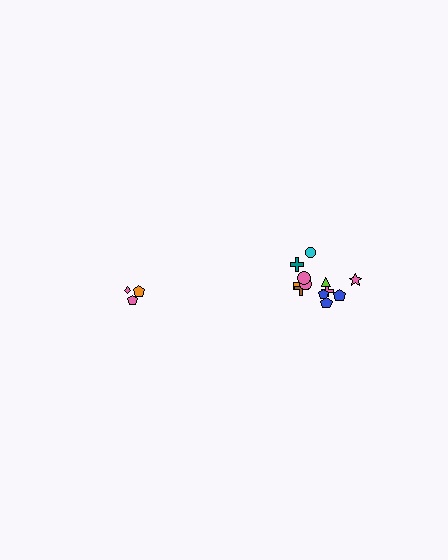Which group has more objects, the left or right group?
The right group.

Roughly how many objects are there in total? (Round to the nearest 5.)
Roughly 15 objects in total.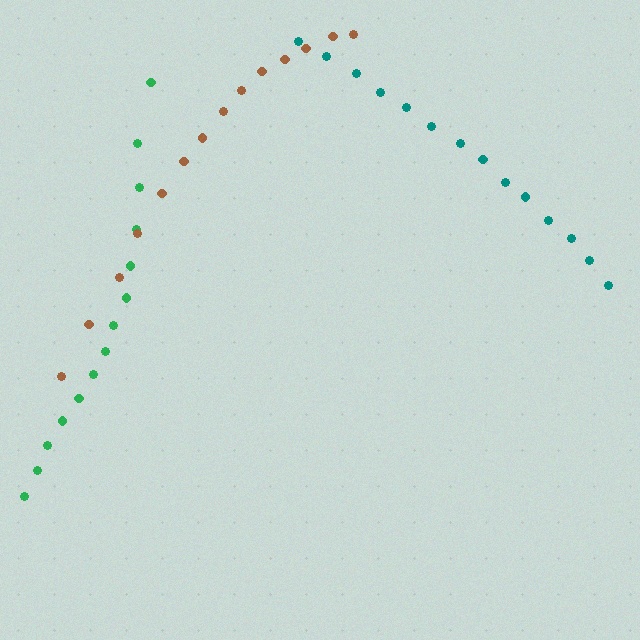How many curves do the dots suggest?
There are 3 distinct paths.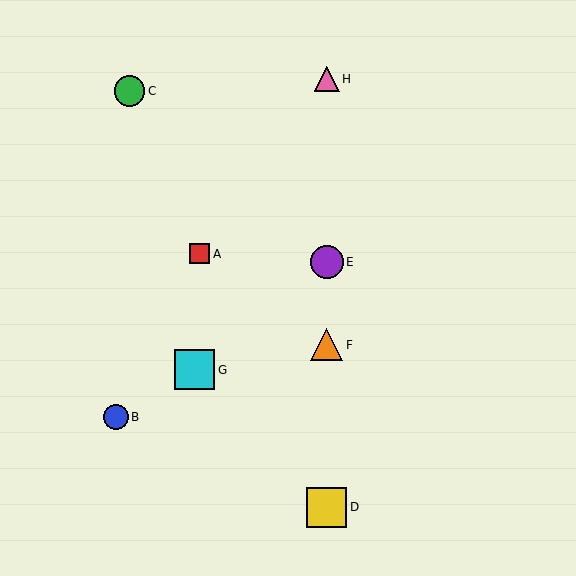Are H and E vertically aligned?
Yes, both are at x≈327.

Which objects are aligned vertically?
Objects D, E, F, H are aligned vertically.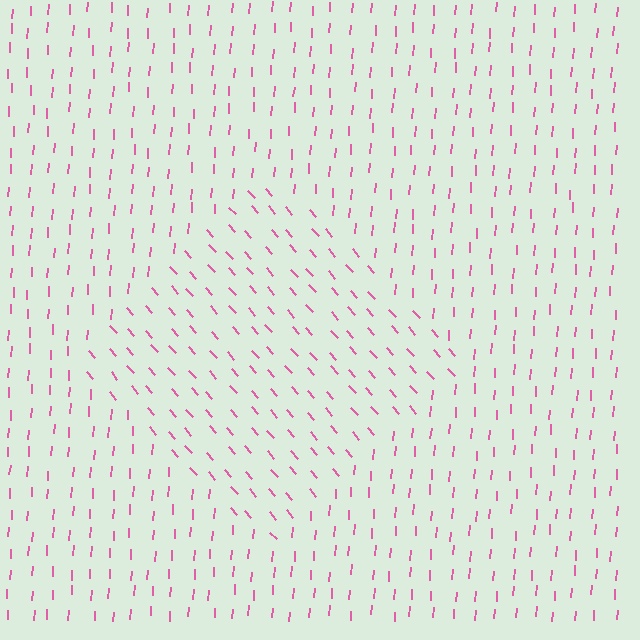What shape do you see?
I see a diamond.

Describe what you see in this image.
The image is filled with small pink line segments. A diamond region in the image has lines oriented differently from the surrounding lines, creating a visible texture boundary.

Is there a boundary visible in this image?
Yes, there is a texture boundary formed by a change in line orientation.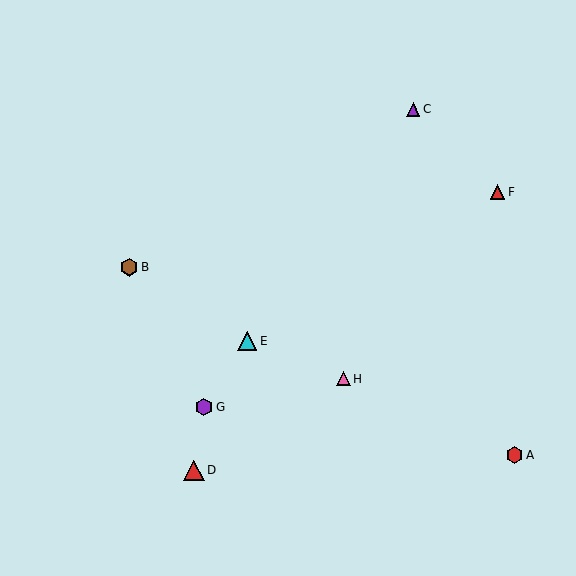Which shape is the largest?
The red triangle (labeled D) is the largest.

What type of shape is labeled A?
Shape A is a red hexagon.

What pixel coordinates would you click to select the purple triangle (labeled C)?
Click at (413, 109) to select the purple triangle C.